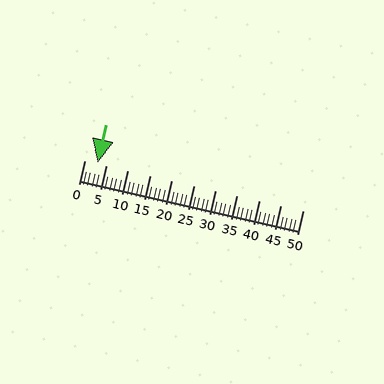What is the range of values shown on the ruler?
The ruler shows values from 0 to 50.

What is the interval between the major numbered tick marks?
The major tick marks are spaced 5 units apart.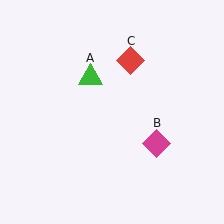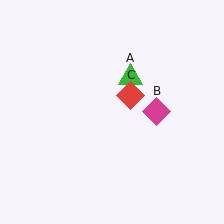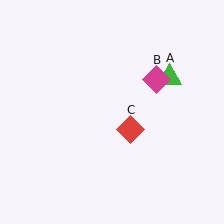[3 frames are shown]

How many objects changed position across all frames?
3 objects changed position: green triangle (object A), magenta diamond (object B), red diamond (object C).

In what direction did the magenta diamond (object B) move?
The magenta diamond (object B) moved up.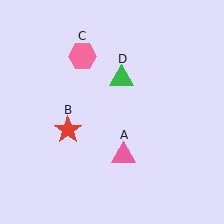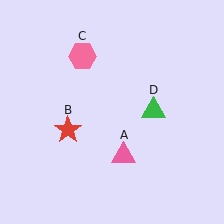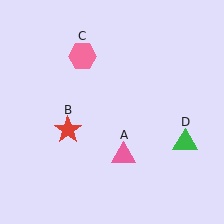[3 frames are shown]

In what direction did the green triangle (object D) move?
The green triangle (object D) moved down and to the right.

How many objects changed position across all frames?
1 object changed position: green triangle (object D).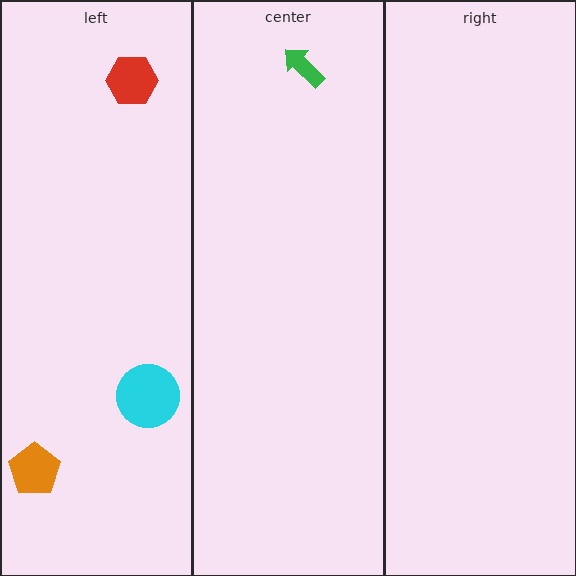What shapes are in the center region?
The green arrow.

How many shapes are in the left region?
3.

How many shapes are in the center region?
1.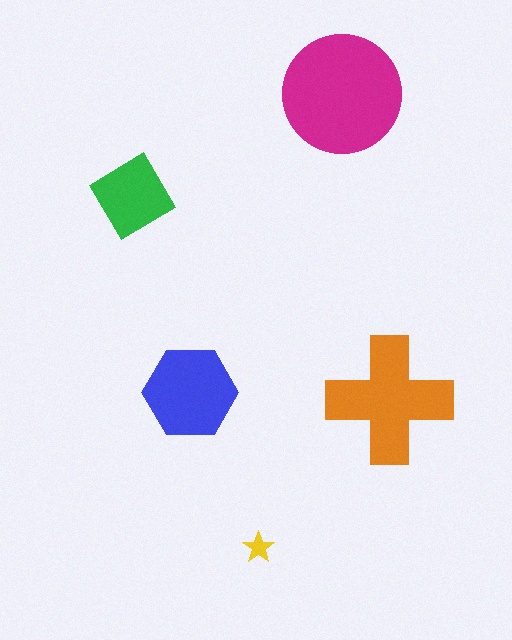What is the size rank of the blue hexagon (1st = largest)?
3rd.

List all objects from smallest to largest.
The yellow star, the green diamond, the blue hexagon, the orange cross, the magenta circle.